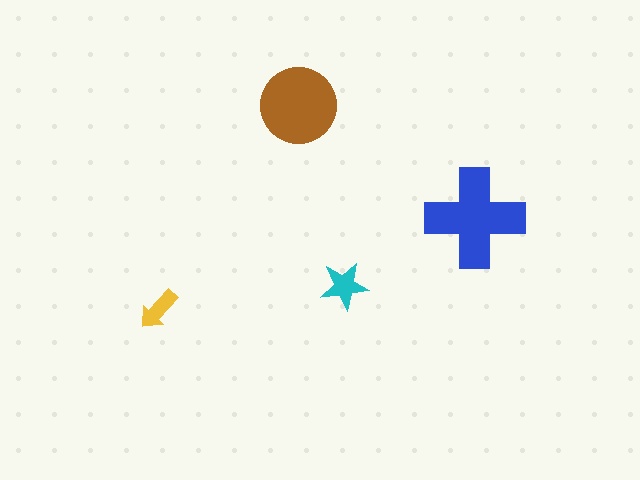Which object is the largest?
The blue cross.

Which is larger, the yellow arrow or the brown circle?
The brown circle.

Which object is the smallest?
The yellow arrow.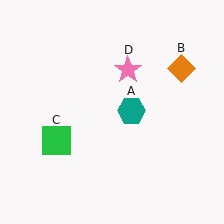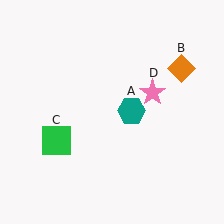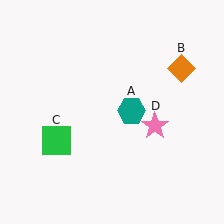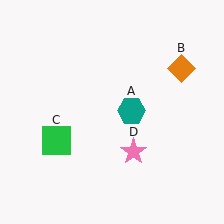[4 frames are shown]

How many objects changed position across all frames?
1 object changed position: pink star (object D).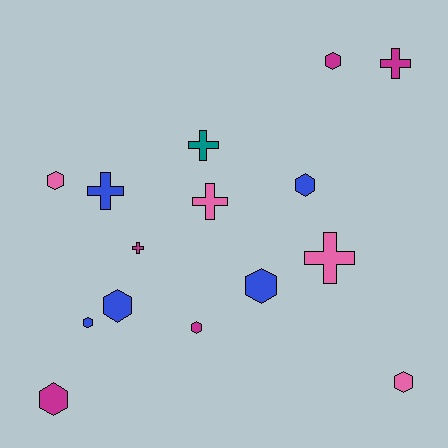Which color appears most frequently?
Magenta, with 5 objects.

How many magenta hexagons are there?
There are 3 magenta hexagons.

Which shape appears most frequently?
Hexagon, with 9 objects.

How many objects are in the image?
There are 15 objects.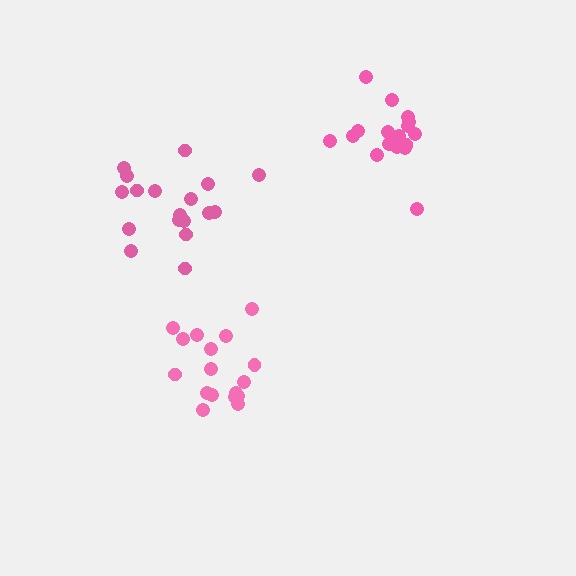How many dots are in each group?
Group 1: 18 dots, Group 2: 17 dots, Group 3: 17 dots (52 total).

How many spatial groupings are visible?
There are 3 spatial groupings.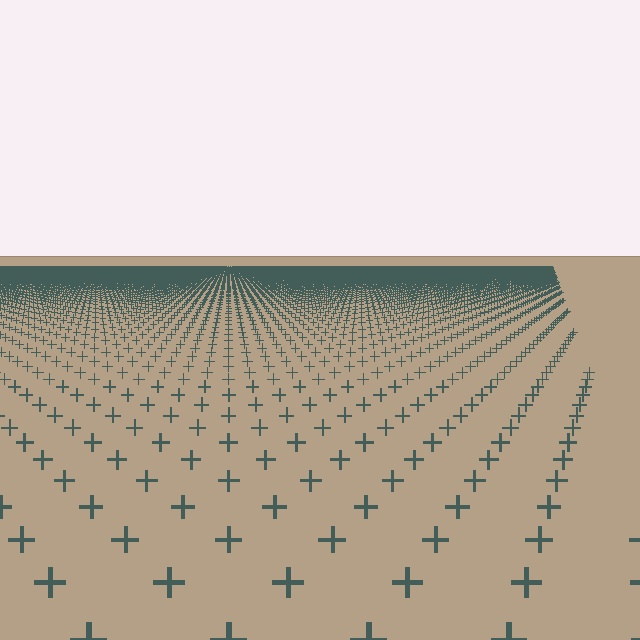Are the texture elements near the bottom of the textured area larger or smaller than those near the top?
Larger. Near the bottom, elements are closer to the viewer and appear at a bigger on-screen size.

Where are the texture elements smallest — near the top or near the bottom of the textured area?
Near the top.